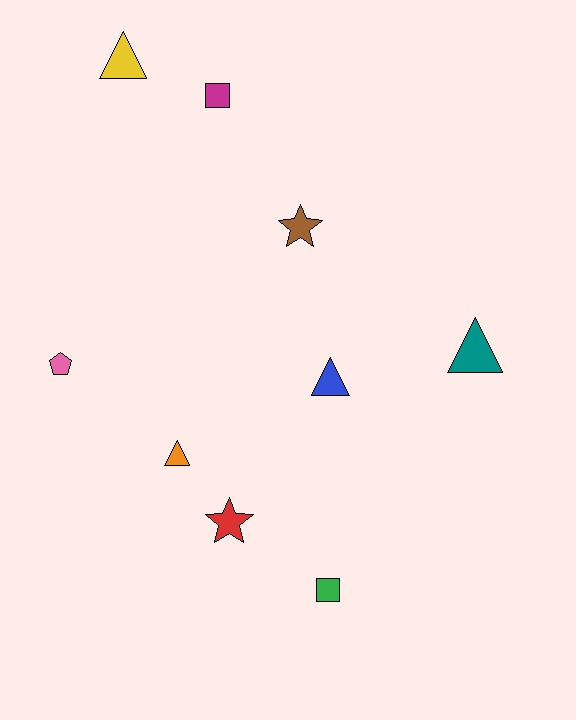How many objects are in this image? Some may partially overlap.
There are 9 objects.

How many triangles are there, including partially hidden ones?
There are 4 triangles.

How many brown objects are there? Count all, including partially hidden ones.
There is 1 brown object.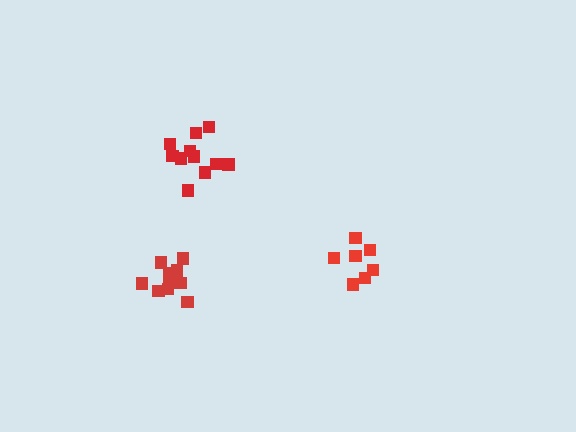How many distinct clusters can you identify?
There are 3 distinct clusters.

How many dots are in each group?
Group 1: 7 dots, Group 2: 11 dots, Group 3: 11 dots (29 total).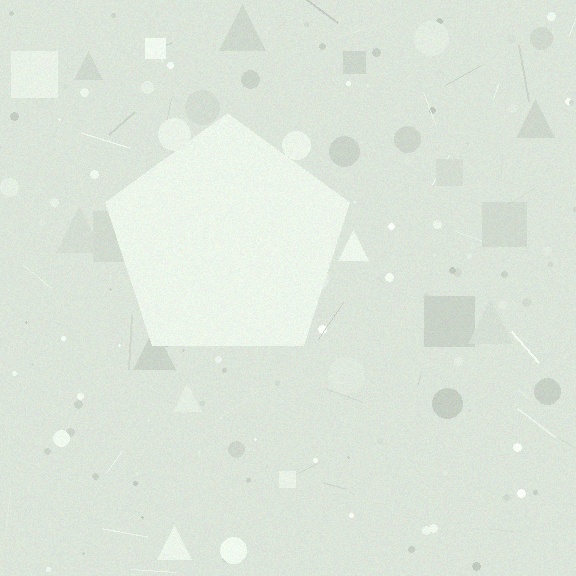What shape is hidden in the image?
A pentagon is hidden in the image.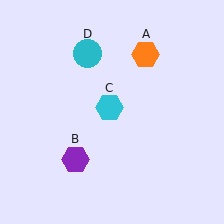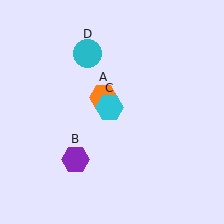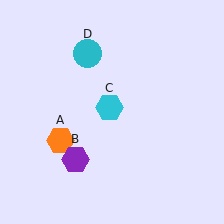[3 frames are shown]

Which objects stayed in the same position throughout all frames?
Purple hexagon (object B) and cyan hexagon (object C) and cyan circle (object D) remained stationary.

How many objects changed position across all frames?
1 object changed position: orange hexagon (object A).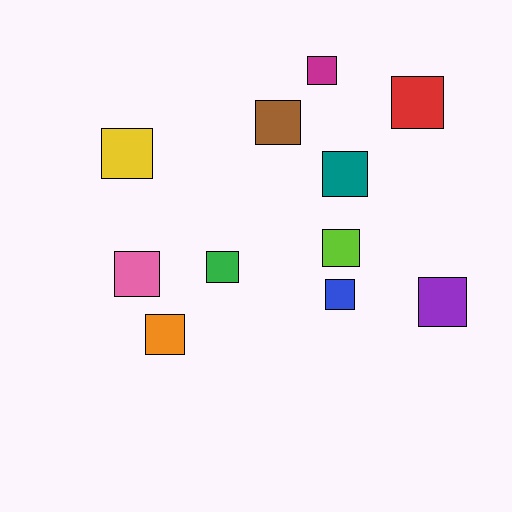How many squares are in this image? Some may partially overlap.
There are 11 squares.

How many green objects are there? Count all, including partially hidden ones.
There is 1 green object.